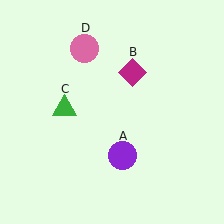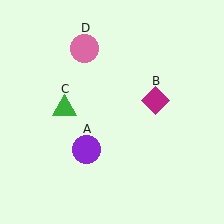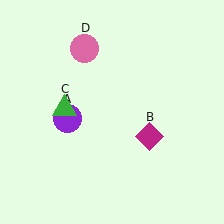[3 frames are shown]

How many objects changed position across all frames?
2 objects changed position: purple circle (object A), magenta diamond (object B).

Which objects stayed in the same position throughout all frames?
Green triangle (object C) and pink circle (object D) remained stationary.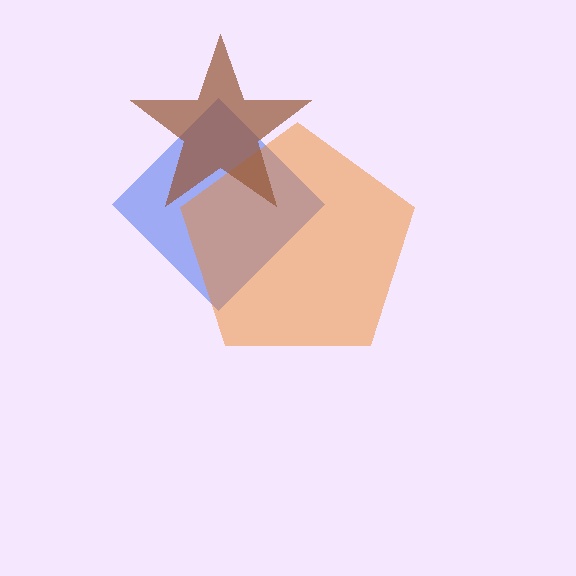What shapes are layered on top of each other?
The layered shapes are: a blue diamond, an orange pentagon, a brown star.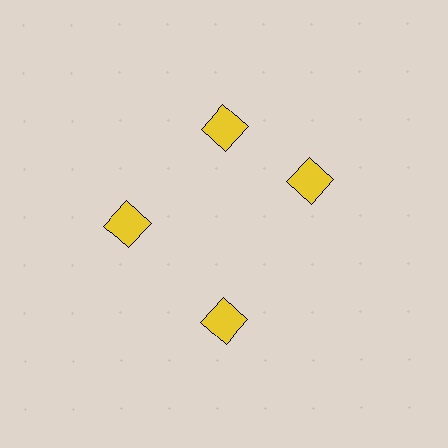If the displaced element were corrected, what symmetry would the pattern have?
It would have 4-fold rotational symmetry — the pattern would map onto itself every 90 degrees.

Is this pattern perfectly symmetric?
No. The 4 yellow squares are arranged in a ring, but one element near the 3 o'clock position is rotated out of alignment along the ring, breaking the 4-fold rotational symmetry.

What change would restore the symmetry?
The symmetry would be restored by rotating it back into even spacing with its neighbors so that all 4 squares sit at equal angles and equal distance from the center.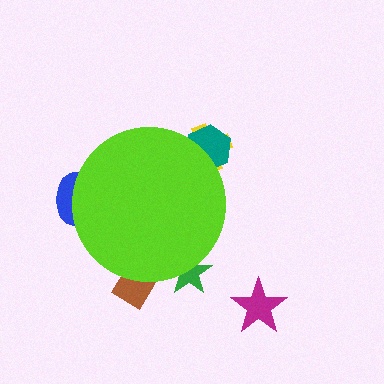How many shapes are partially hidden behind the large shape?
5 shapes are partially hidden.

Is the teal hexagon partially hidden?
Yes, the teal hexagon is partially hidden behind the lime circle.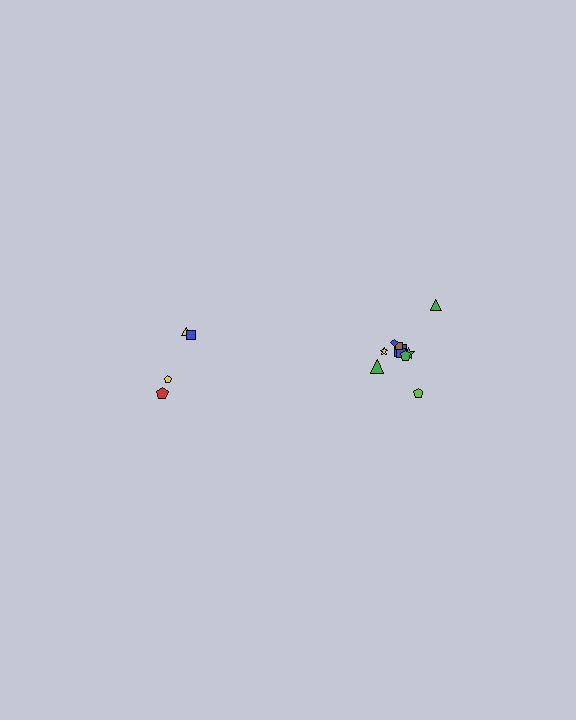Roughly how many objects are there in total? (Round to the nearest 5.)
Roughly 15 objects in total.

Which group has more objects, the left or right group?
The right group.